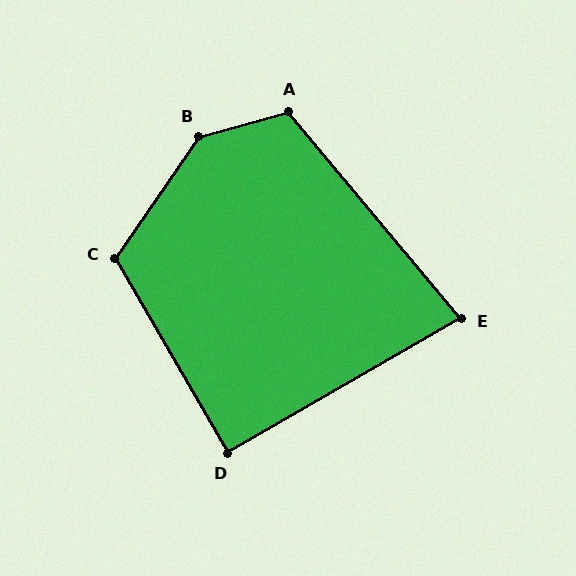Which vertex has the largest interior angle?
B, at approximately 140 degrees.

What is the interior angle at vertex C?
Approximately 115 degrees (obtuse).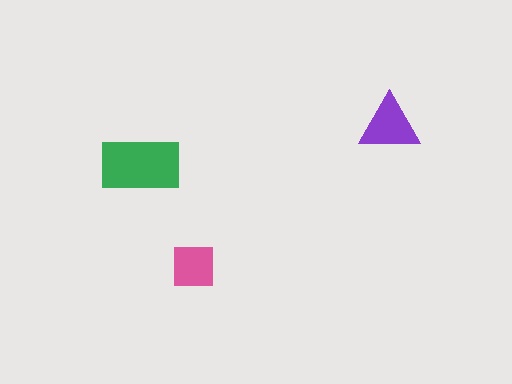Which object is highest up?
The purple triangle is topmost.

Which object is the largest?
The green rectangle.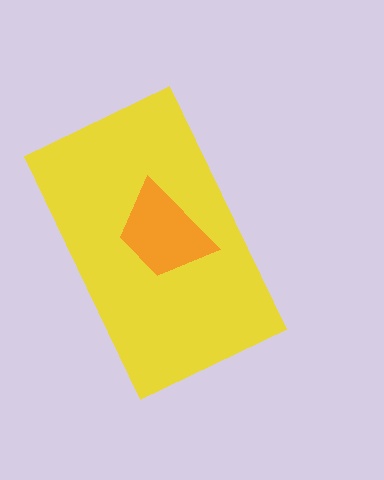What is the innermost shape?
The orange trapezoid.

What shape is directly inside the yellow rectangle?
The orange trapezoid.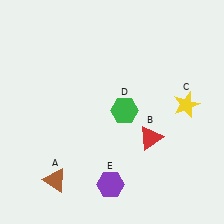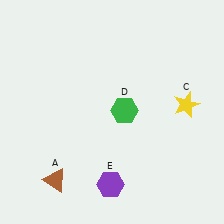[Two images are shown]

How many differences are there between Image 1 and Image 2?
There is 1 difference between the two images.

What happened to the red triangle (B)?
The red triangle (B) was removed in Image 2. It was in the bottom-right area of Image 1.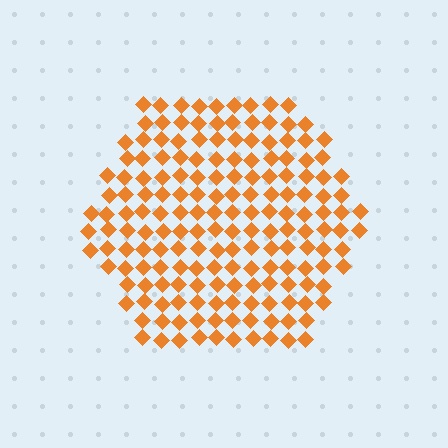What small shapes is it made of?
It is made of small diamonds.